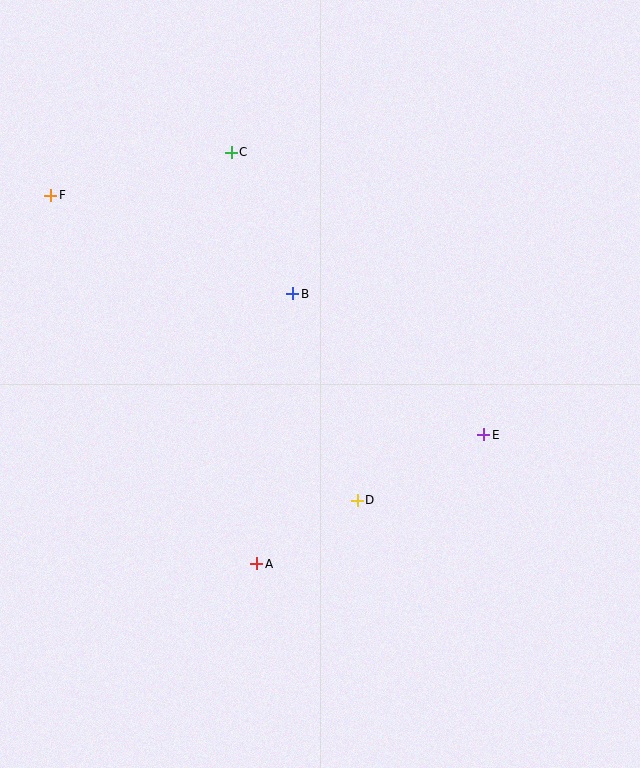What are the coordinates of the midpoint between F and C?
The midpoint between F and C is at (141, 174).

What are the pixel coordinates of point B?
Point B is at (293, 294).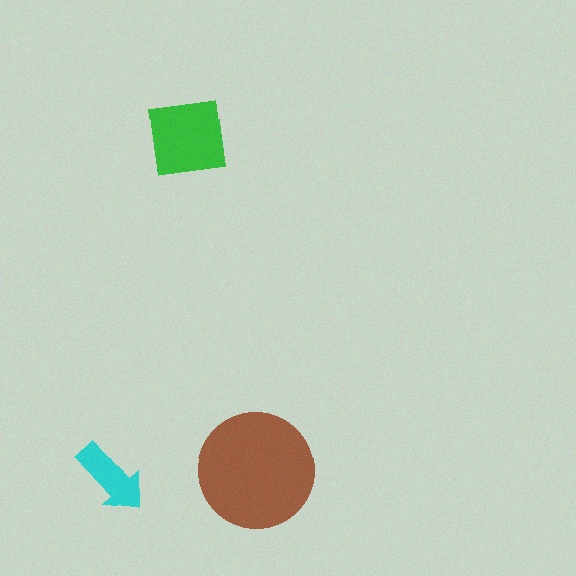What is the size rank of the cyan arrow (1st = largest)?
3rd.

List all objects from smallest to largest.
The cyan arrow, the green square, the brown circle.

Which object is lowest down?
The cyan arrow is bottommost.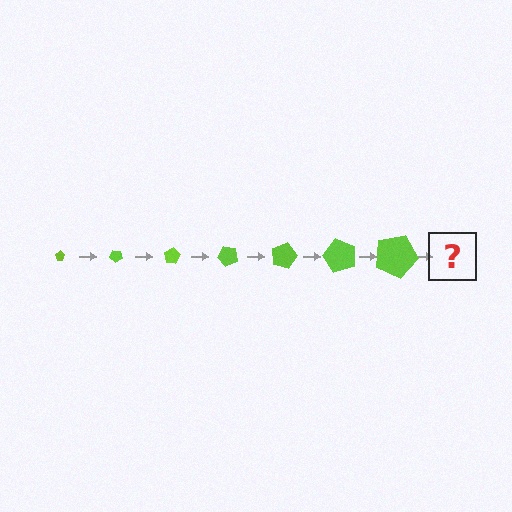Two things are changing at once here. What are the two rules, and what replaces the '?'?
The two rules are that the pentagon grows larger each step and it rotates 40 degrees each step. The '?' should be a pentagon, larger than the previous one and rotated 280 degrees from the start.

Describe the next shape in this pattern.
It should be a pentagon, larger than the previous one and rotated 280 degrees from the start.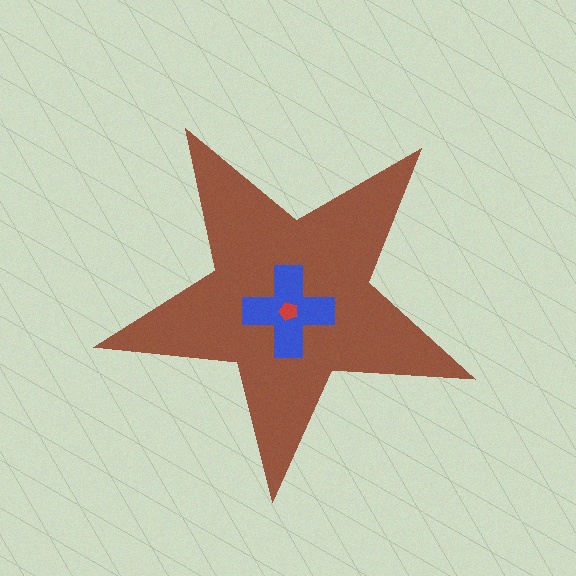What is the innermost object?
The red pentagon.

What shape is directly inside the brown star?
The blue cross.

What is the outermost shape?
The brown star.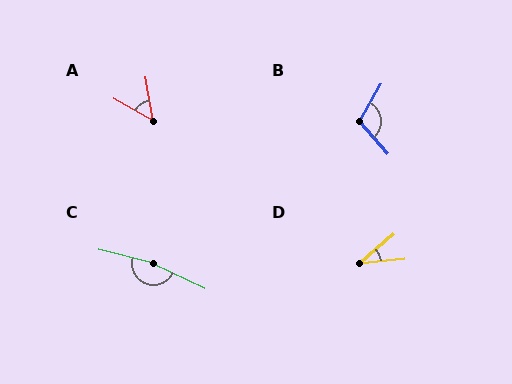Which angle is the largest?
C, at approximately 169 degrees.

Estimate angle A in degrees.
Approximately 51 degrees.